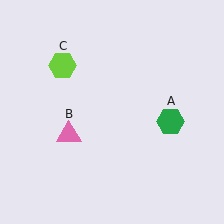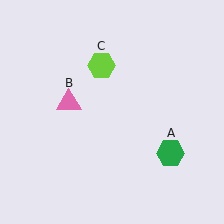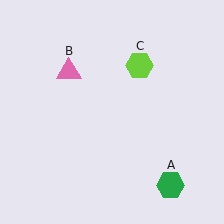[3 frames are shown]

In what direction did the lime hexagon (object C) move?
The lime hexagon (object C) moved right.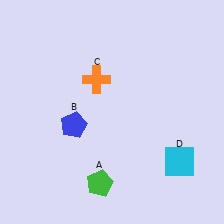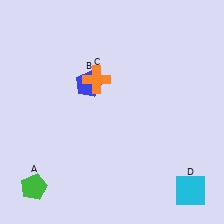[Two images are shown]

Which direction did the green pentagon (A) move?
The green pentagon (A) moved left.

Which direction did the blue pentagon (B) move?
The blue pentagon (B) moved up.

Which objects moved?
The objects that moved are: the green pentagon (A), the blue pentagon (B), the cyan square (D).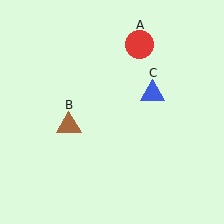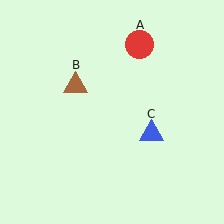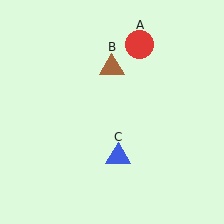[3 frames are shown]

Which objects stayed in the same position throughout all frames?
Red circle (object A) remained stationary.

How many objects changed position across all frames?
2 objects changed position: brown triangle (object B), blue triangle (object C).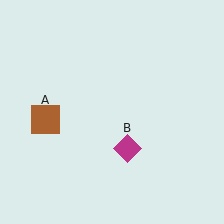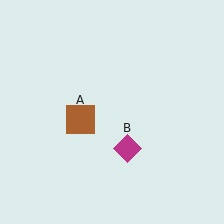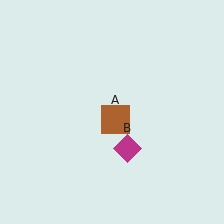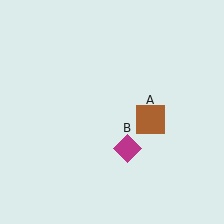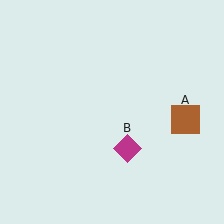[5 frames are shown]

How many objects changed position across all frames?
1 object changed position: brown square (object A).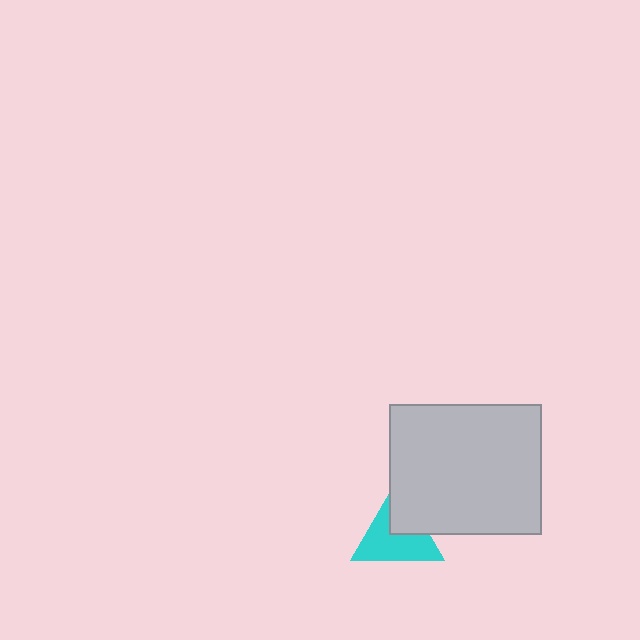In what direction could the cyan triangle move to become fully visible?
The cyan triangle could move toward the lower-left. That would shift it out from behind the light gray rectangle entirely.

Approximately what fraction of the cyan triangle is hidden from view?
Roughly 34% of the cyan triangle is hidden behind the light gray rectangle.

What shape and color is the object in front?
The object in front is a light gray rectangle.